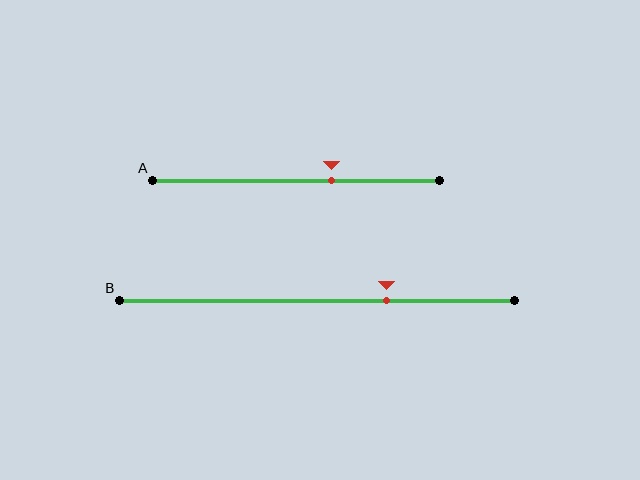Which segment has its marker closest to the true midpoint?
Segment A has its marker closest to the true midpoint.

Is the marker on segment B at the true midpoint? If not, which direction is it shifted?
No, the marker on segment B is shifted to the right by about 18% of the segment length.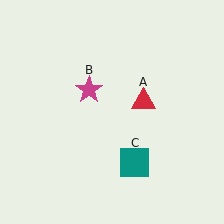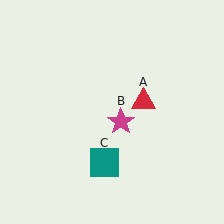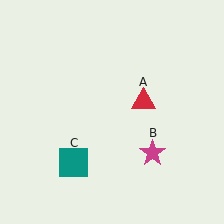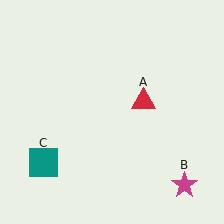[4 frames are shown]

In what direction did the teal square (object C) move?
The teal square (object C) moved left.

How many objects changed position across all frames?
2 objects changed position: magenta star (object B), teal square (object C).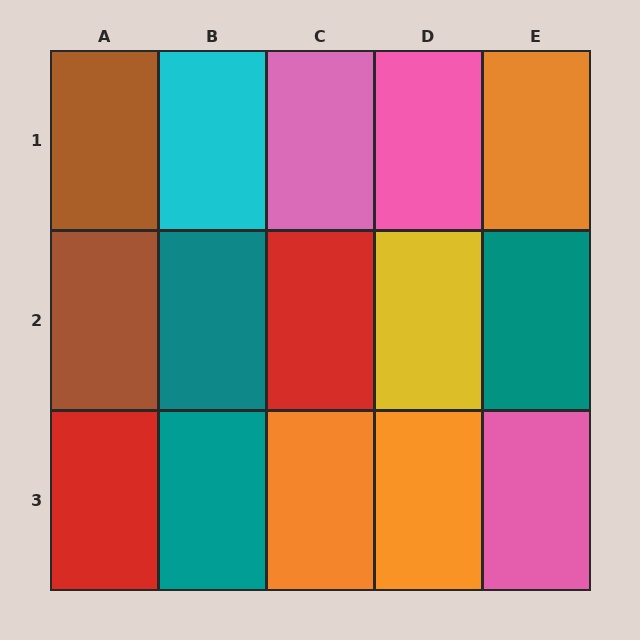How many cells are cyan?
1 cell is cyan.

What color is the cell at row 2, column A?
Brown.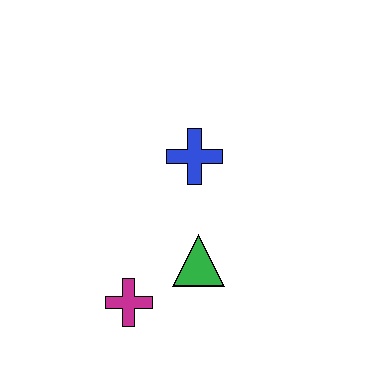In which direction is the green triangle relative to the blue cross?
The green triangle is below the blue cross.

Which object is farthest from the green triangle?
The blue cross is farthest from the green triangle.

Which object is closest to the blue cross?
The green triangle is closest to the blue cross.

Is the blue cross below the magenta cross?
No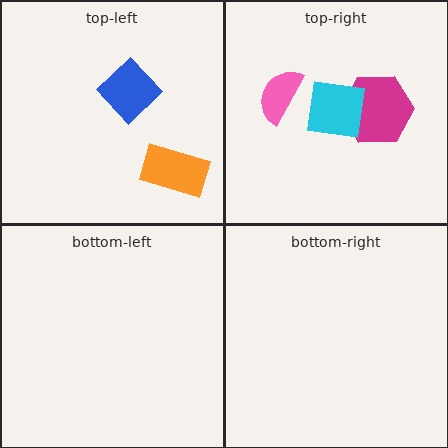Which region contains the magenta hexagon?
The top-right region.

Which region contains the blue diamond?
The top-left region.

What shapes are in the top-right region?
The magenta hexagon, the pink semicircle, the cyan square.